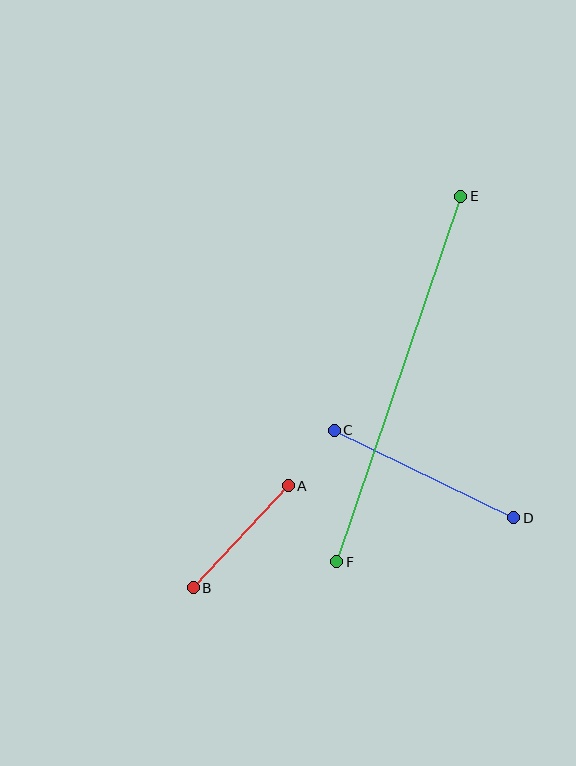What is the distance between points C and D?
The distance is approximately 200 pixels.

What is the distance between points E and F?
The distance is approximately 386 pixels.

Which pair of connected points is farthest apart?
Points E and F are farthest apart.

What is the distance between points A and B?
The distance is approximately 140 pixels.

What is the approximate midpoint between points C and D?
The midpoint is at approximately (424, 474) pixels.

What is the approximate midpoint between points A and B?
The midpoint is at approximately (241, 537) pixels.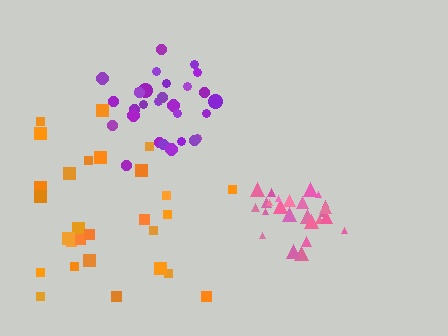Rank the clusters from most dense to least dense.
pink, purple, orange.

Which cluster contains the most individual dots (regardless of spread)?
Purple (29).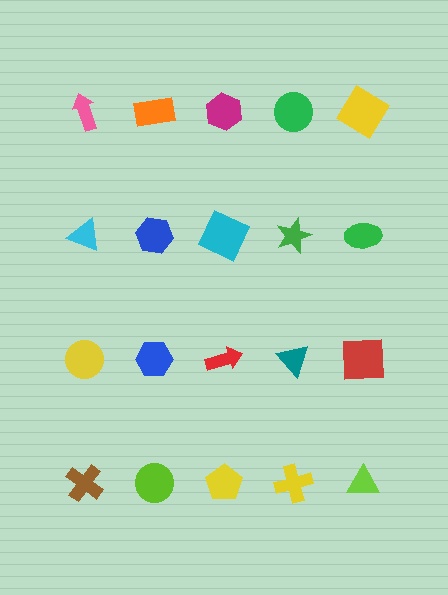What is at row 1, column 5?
A yellow diamond.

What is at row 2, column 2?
A blue hexagon.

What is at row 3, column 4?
A teal triangle.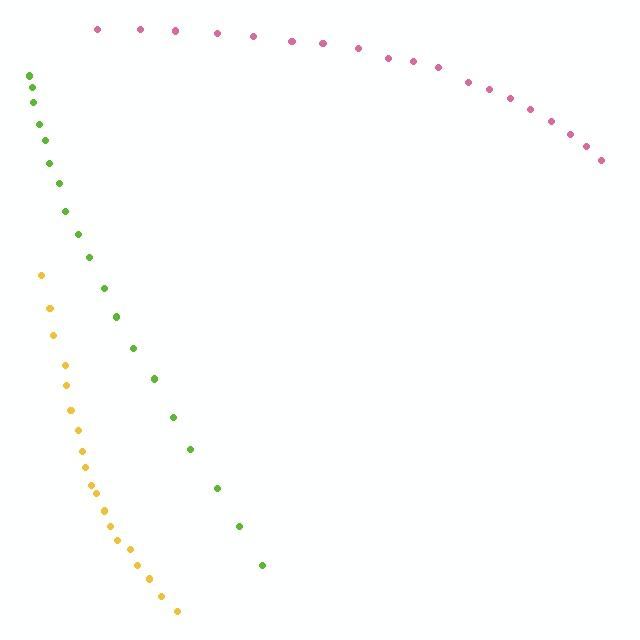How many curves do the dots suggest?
There are 3 distinct paths.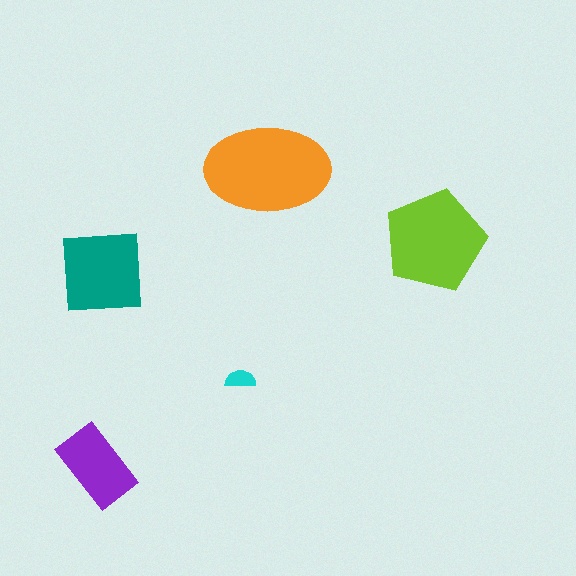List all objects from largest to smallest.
The orange ellipse, the lime pentagon, the teal square, the purple rectangle, the cyan semicircle.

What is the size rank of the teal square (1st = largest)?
3rd.